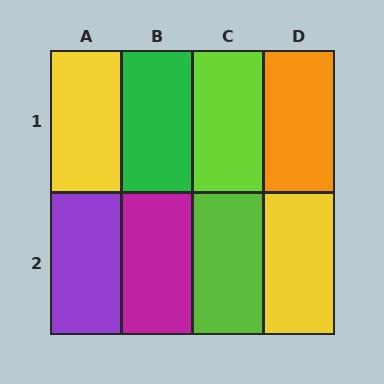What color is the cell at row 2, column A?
Purple.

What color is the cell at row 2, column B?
Magenta.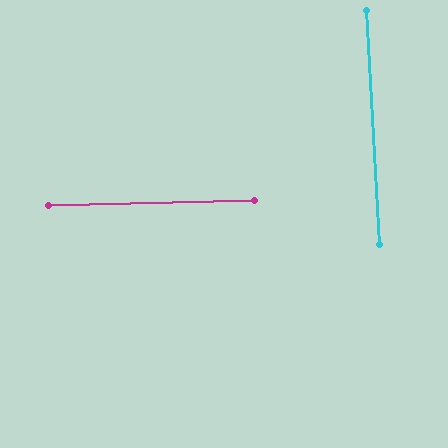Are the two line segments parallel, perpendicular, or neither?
Perpendicular — they meet at approximately 88°.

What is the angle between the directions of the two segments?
Approximately 88 degrees.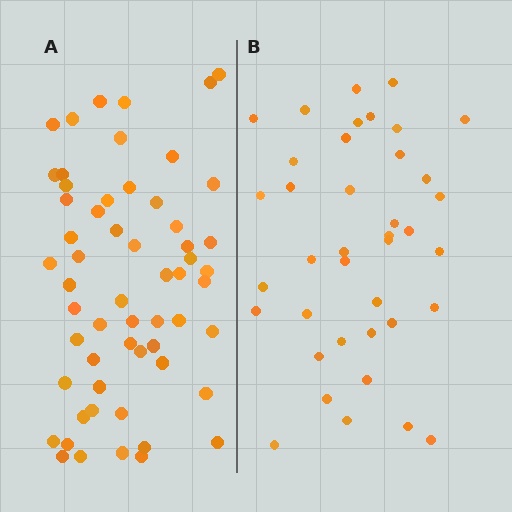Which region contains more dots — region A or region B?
Region A (the left region) has more dots.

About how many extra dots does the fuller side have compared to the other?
Region A has approximately 20 more dots than region B.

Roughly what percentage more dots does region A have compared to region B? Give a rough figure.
About 50% more.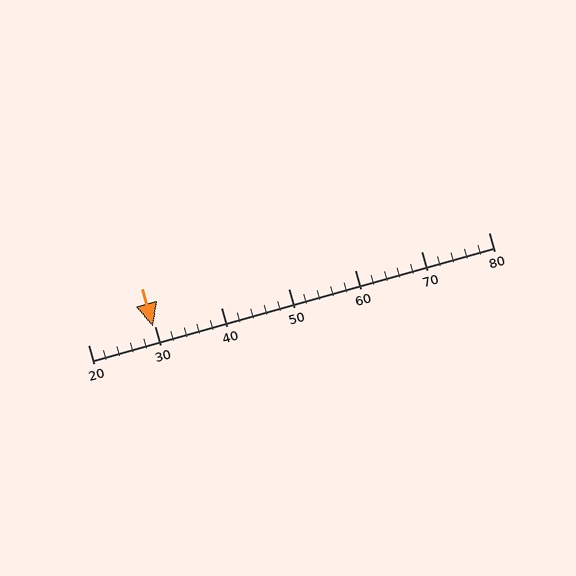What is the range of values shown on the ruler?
The ruler shows values from 20 to 80.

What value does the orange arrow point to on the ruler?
The orange arrow points to approximately 30.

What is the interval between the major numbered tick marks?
The major tick marks are spaced 10 units apart.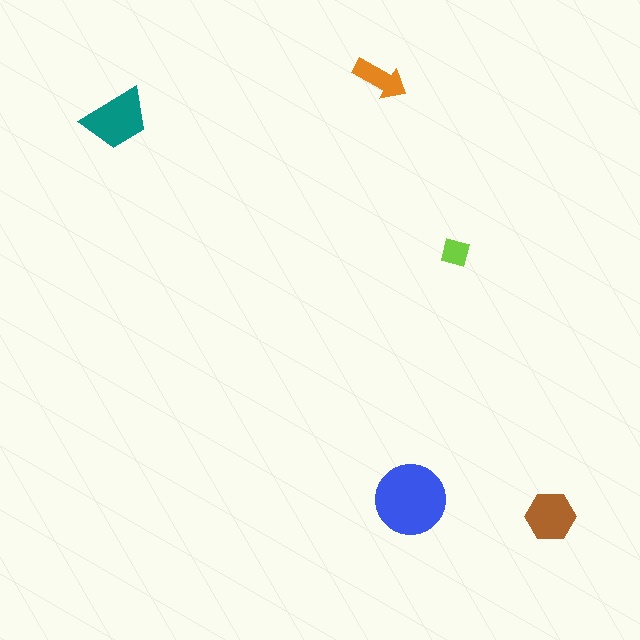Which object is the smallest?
The lime square.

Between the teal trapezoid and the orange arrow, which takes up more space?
The teal trapezoid.